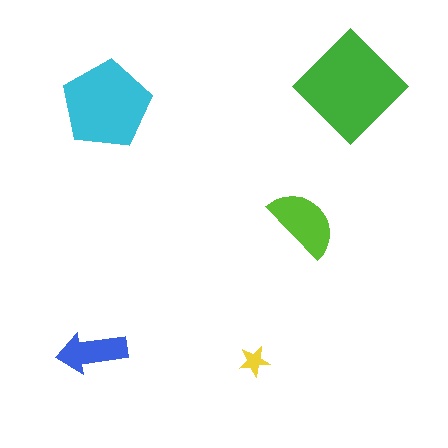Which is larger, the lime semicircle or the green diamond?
The green diamond.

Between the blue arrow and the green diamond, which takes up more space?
The green diamond.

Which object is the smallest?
The yellow star.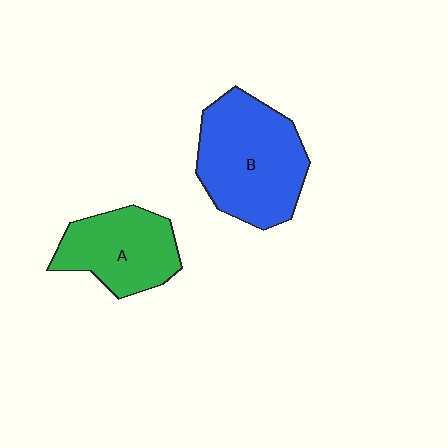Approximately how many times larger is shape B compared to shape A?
Approximately 1.4 times.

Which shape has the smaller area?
Shape A (green).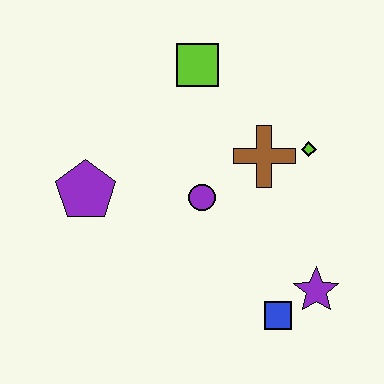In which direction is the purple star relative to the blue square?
The purple star is to the right of the blue square.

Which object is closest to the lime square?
The brown cross is closest to the lime square.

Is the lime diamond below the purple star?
No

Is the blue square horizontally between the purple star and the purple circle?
Yes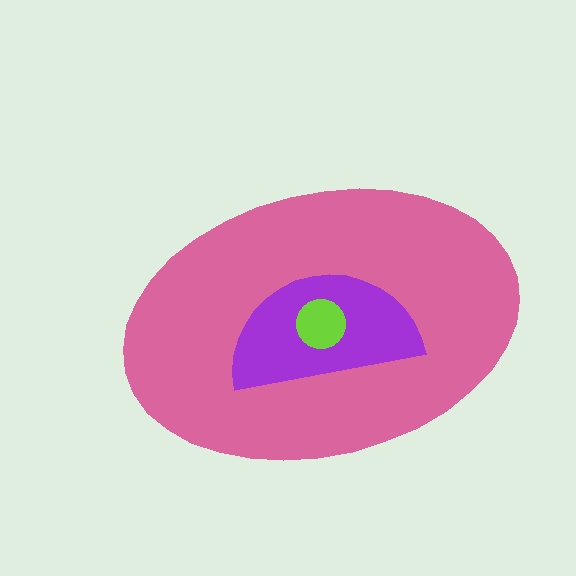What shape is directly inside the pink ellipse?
The purple semicircle.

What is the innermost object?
The lime circle.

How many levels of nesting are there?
3.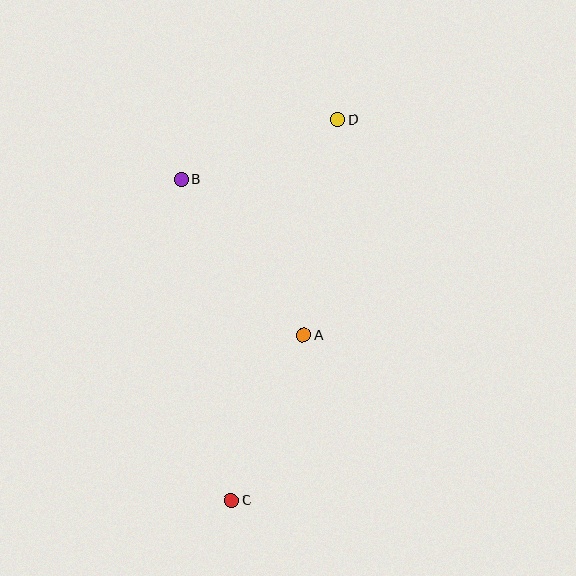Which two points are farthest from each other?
Points C and D are farthest from each other.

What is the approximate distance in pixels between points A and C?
The distance between A and C is approximately 180 pixels.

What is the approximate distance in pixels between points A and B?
The distance between A and B is approximately 198 pixels.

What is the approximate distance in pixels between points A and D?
The distance between A and D is approximately 218 pixels.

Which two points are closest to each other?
Points B and D are closest to each other.